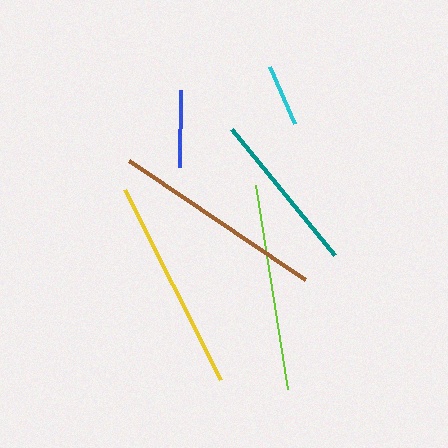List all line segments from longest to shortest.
From longest to shortest: yellow, brown, lime, teal, blue, cyan.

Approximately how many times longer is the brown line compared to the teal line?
The brown line is approximately 1.3 times the length of the teal line.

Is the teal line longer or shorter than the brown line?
The brown line is longer than the teal line.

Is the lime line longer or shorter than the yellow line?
The yellow line is longer than the lime line.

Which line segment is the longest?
The yellow line is the longest at approximately 214 pixels.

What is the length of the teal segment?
The teal segment is approximately 162 pixels long.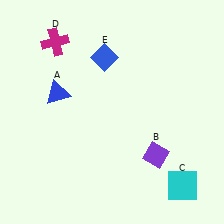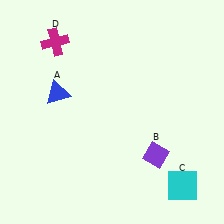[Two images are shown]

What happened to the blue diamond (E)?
The blue diamond (E) was removed in Image 2. It was in the top-left area of Image 1.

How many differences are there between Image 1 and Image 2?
There is 1 difference between the two images.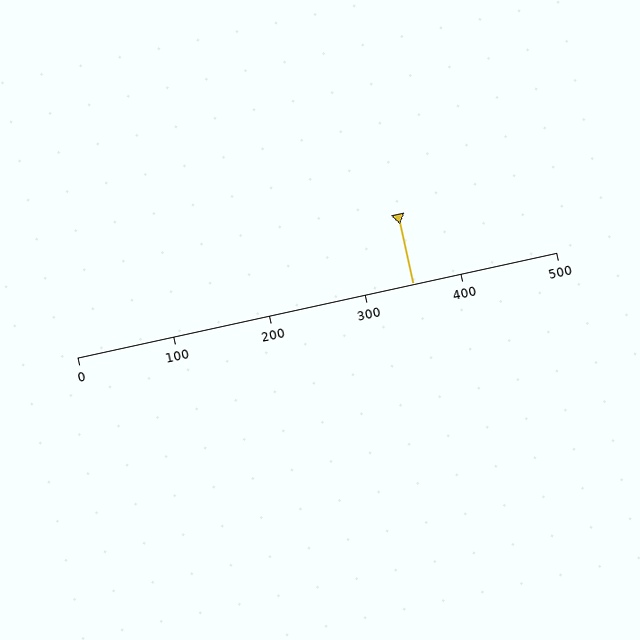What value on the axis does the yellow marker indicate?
The marker indicates approximately 350.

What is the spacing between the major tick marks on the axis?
The major ticks are spaced 100 apart.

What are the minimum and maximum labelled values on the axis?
The axis runs from 0 to 500.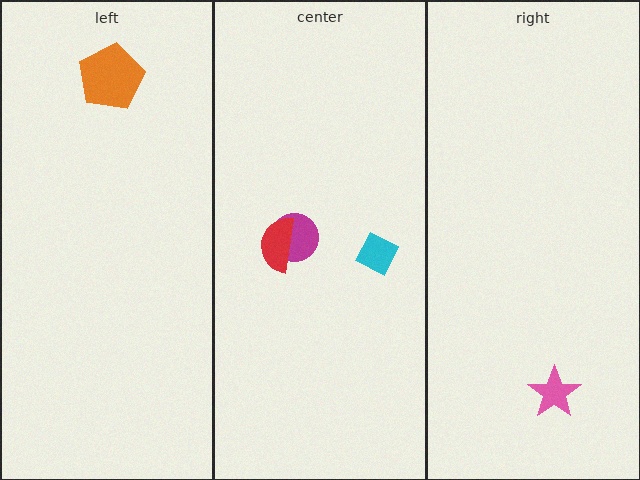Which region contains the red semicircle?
The center region.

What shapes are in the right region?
The pink star.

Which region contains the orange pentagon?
The left region.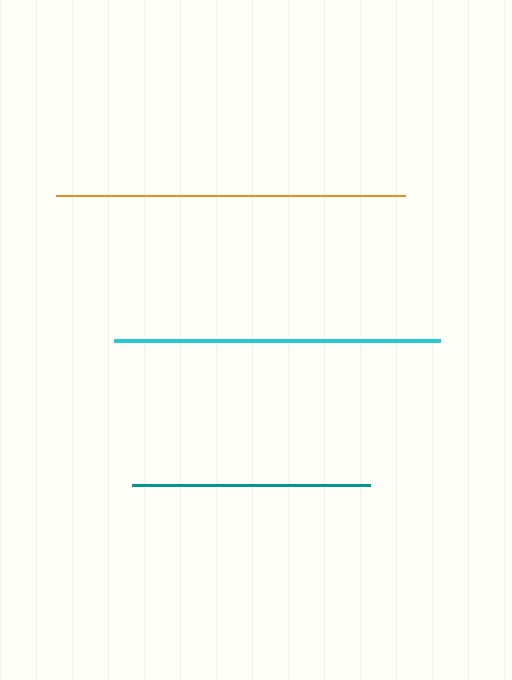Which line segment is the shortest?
The teal line is the shortest at approximately 238 pixels.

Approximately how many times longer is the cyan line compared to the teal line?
The cyan line is approximately 1.4 times the length of the teal line.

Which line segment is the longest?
The orange line is the longest at approximately 349 pixels.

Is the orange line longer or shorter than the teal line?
The orange line is longer than the teal line.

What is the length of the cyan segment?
The cyan segment is approximately 326 pixels long.